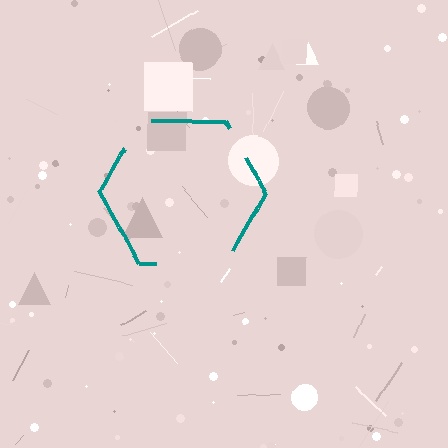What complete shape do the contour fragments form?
The contour fragments form a hexagon.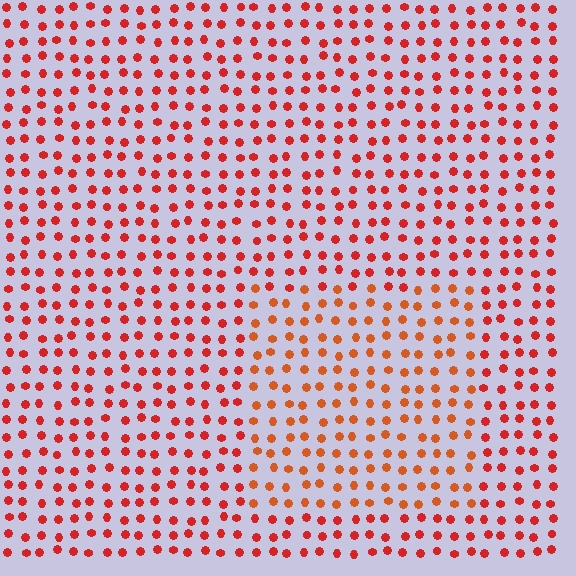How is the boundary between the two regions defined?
The boundary is defined purely by a slight shift in hue (about 20 degrees). Spacing, size, and orientation are identical on both sides.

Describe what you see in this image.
The image is filled with small red elements in a uniform arrangement. A rectangle-shaped region is visible where the elements are tinted to a slightly different hue, forming a subtle color boundary.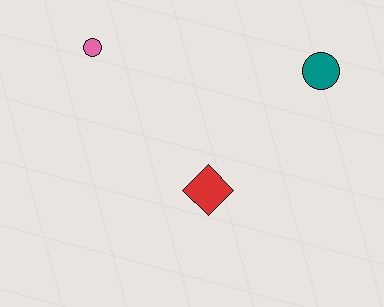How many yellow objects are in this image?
There are no yellow objects.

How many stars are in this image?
There are no stars.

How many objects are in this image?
There are 3 objects.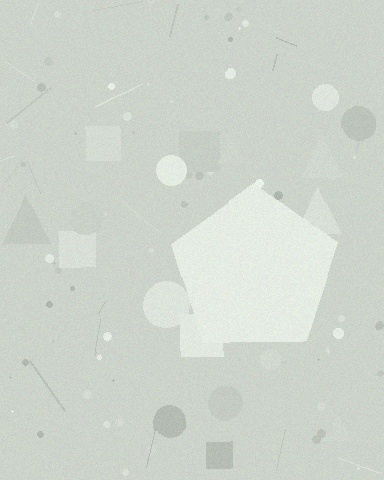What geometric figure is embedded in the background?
A pentagon is embedded in the background.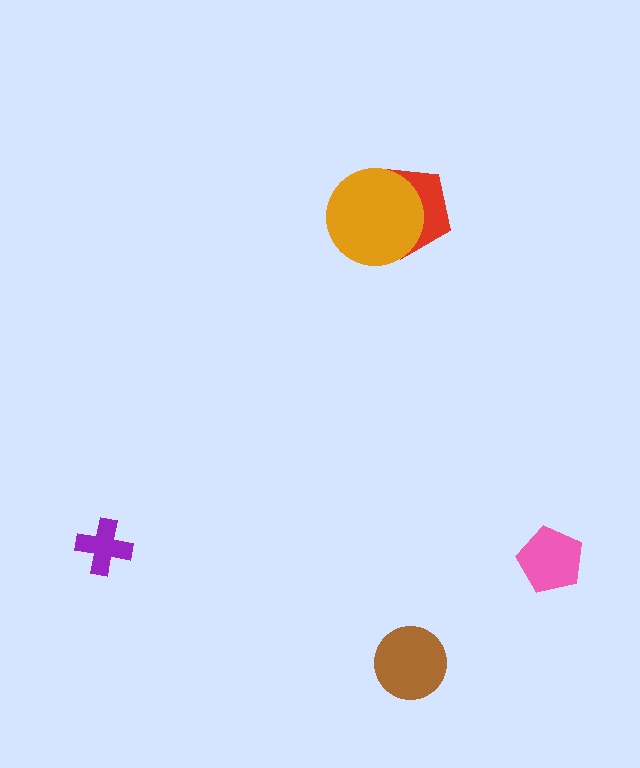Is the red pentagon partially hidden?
Yes, it is partially covered by another shape.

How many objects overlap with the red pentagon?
1 object overlaps with the red pentagon.